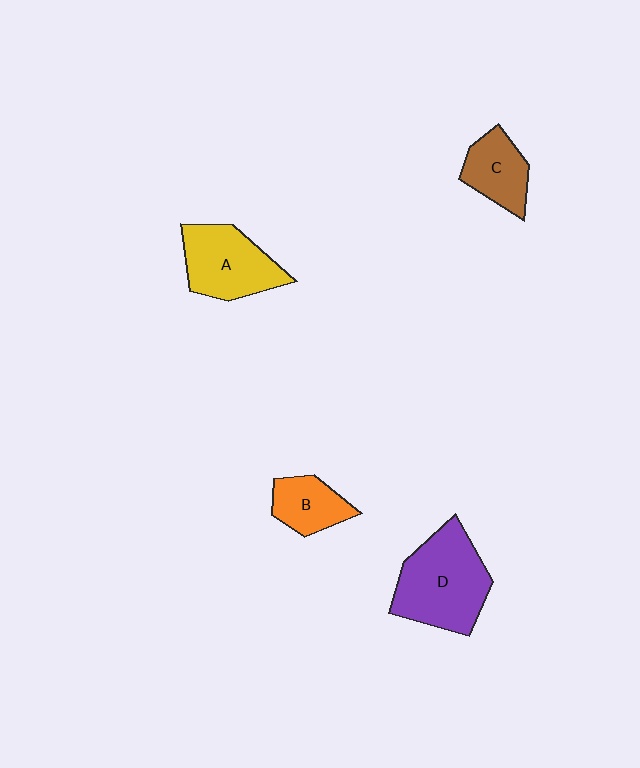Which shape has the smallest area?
Shape B (orange).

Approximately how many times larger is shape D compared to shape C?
Approximately 1.9 times.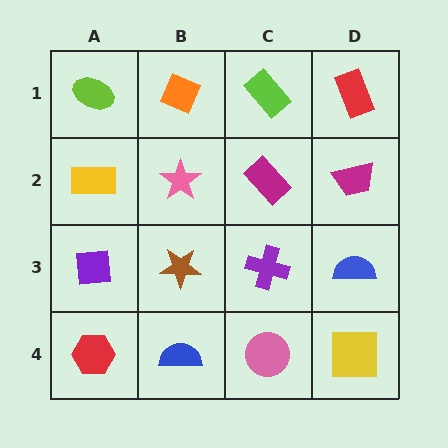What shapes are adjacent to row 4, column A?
A purple square (row 3, column A), a blue semicircle (row 4, column B).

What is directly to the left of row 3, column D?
A purple cross.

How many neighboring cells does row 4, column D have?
2.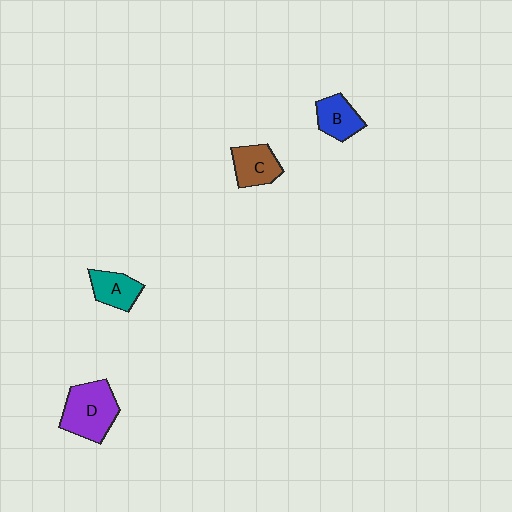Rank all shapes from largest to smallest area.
From largest to smallest: D (purple), C (brown), B (blue), A (teal).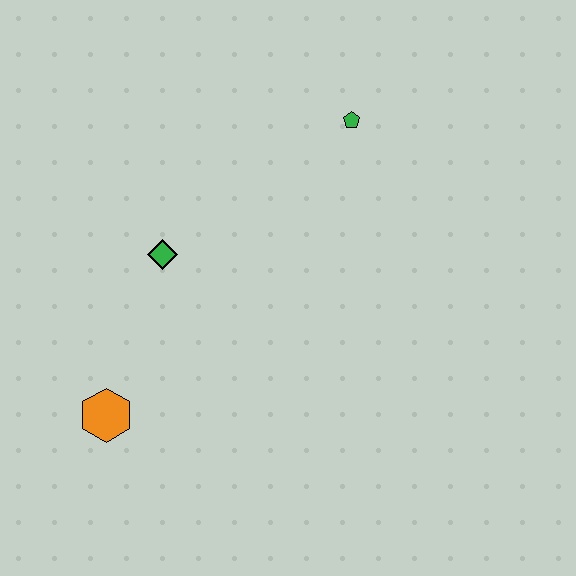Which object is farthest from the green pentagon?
The orange hexagon is farthest from the green pentagon.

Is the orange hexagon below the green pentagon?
Yes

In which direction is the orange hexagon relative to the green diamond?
The orange hexagon is below the green diamond.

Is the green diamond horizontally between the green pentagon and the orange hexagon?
Yes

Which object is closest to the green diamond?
The orange hexagon is closest to the green diamond.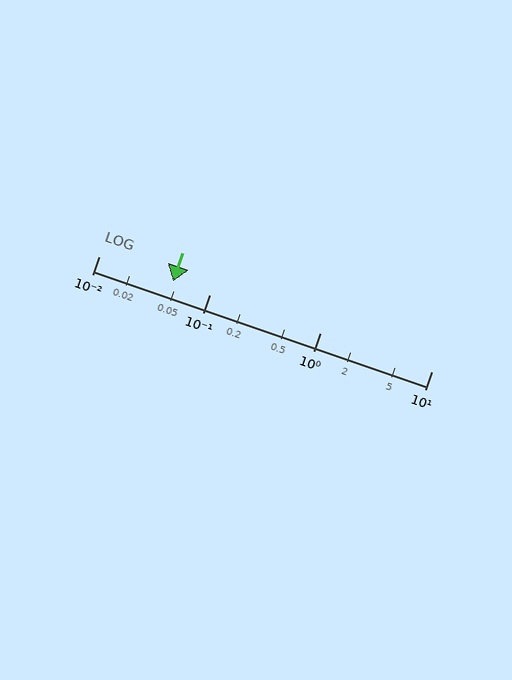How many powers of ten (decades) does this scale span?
The scale spans 3 decades, from 0.01 to 10.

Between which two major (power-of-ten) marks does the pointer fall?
The pointer is between 0.01 and 0.1.